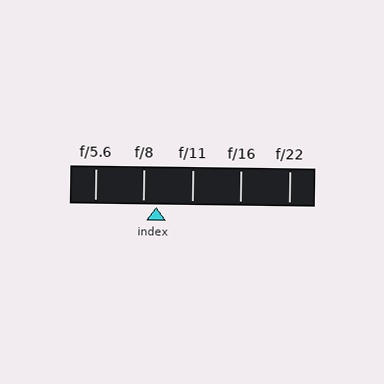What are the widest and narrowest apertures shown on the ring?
The widest aperture shown is f/5.6 and the narrowest is f/22.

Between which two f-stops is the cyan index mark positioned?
The index mark is between f/8 and f/11.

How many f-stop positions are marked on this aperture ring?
There are 5 f-stop positions marked.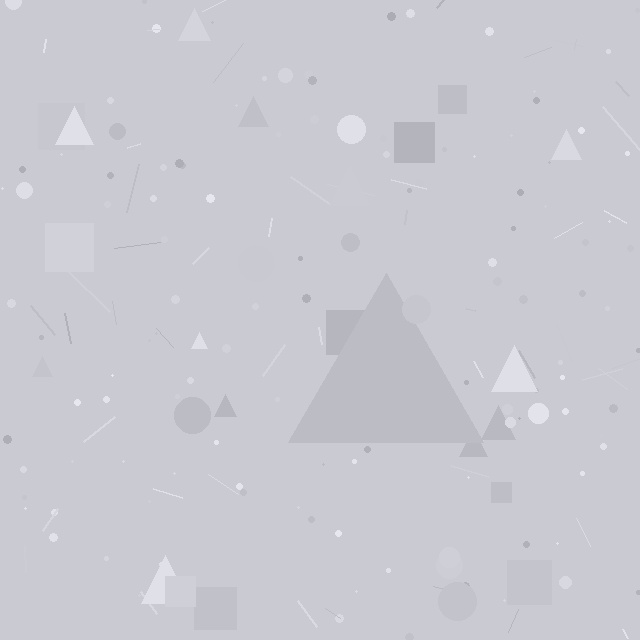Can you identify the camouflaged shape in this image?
The camouflaged shape is a triangle.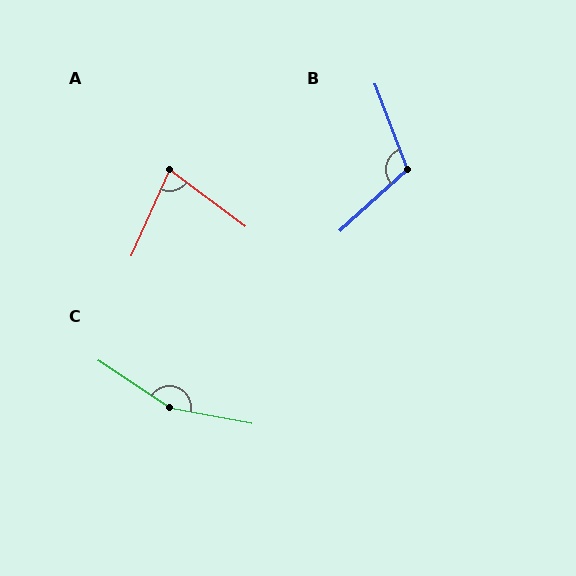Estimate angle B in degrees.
Approximately 111 degrees.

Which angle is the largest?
C, at approximately 157 degrees.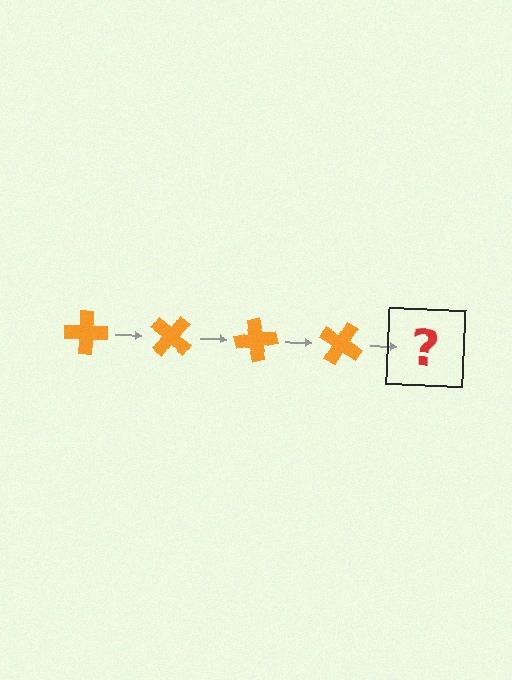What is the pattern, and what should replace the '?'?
The pattern is that the cross rotates 40 degrees each step. The '?' should be an orange cross rotated 160 degrees.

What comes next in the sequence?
The next element should be an orange cross rotated 160 degrees.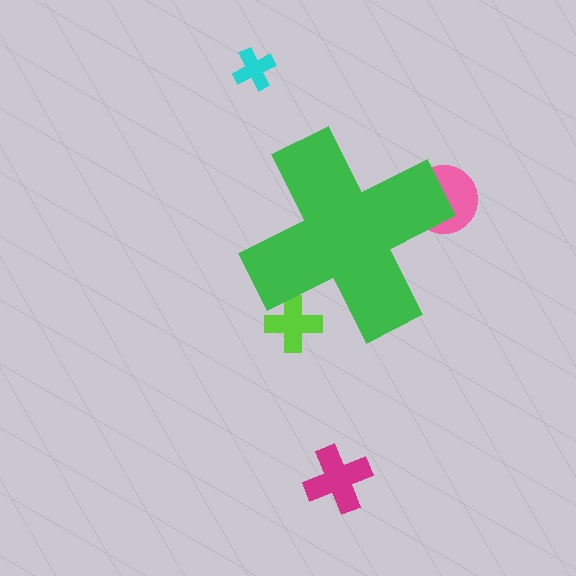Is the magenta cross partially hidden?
No, the magenta cross is fully visible.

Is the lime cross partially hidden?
Yes, the lime cross is partially hidden behind the green cross.